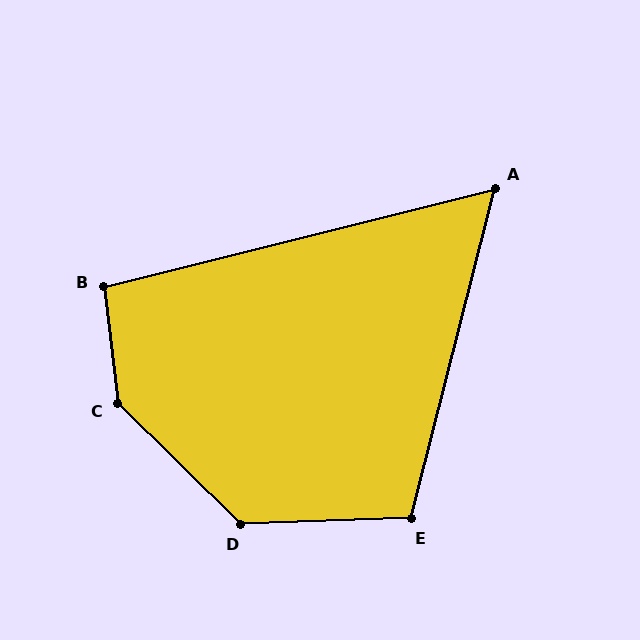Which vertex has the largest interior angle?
C, at approximately 141 degrees.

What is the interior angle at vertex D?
Approximately 134 degrees (obtuse).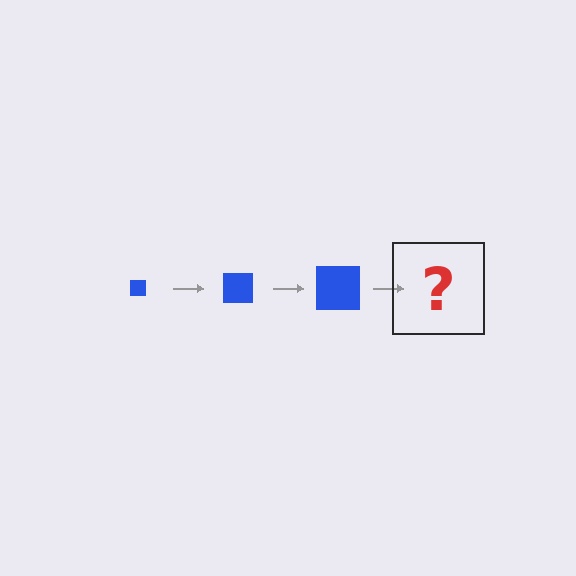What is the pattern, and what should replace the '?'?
The pattern is that the square gets progressively larger each step. The '?' should be a blue square, larger than the previous one.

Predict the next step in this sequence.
The next step is a blue square, larger than the previous one.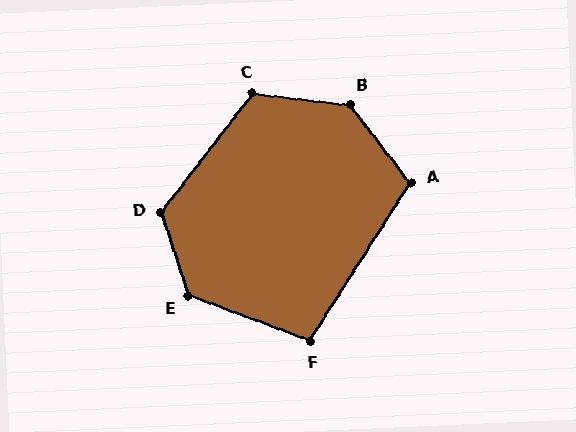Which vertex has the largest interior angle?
B, at approximately 134 degrees.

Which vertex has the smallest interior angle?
F, at approximately 102 degrees.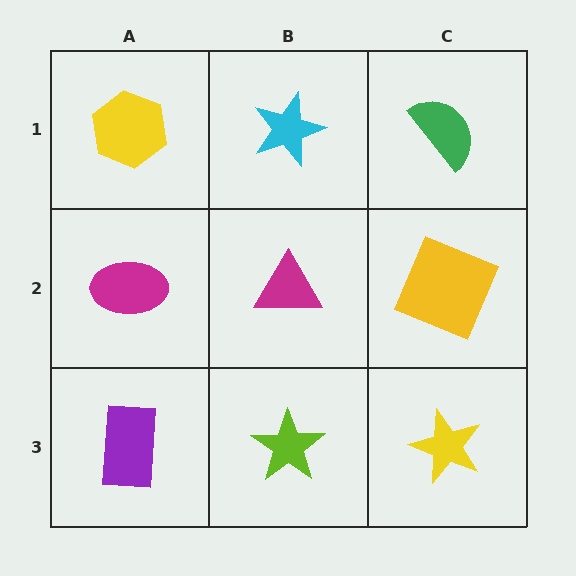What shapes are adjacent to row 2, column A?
A yellow hexagon (row 1, column A), a purple rectangle (row 3, column A), a magenta triangle (row 2, column B).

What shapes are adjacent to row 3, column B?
A magenta triangle (row 2, column B), a purple rectangle (row 3, column A), a yellow star (row 3, column C).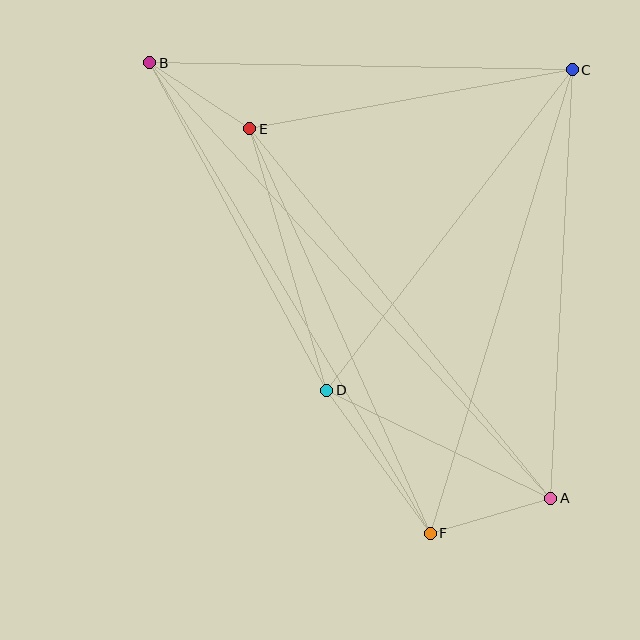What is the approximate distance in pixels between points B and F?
The distance between B and F is approximately 548 pixels.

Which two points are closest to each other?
Points B and E are closest to each other.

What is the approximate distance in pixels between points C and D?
The distance between C and D is approximately 404 pixels.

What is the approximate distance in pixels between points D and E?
The distance between D and E is approximately 273 pixels.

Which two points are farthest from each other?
Points A and B are farthest from each other.